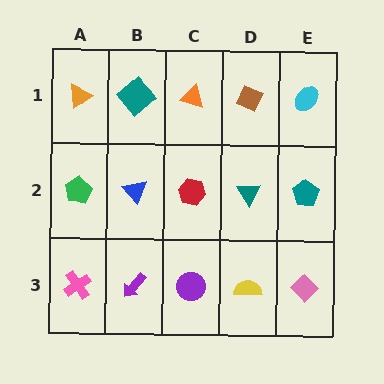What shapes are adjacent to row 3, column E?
A teal pentagon (row 2, column E), a yellow semicircle (row 3, column D).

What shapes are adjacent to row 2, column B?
A teal diamond (row 1, column B), a purple arrow (row 3, column B), a green pentagon (row 2, column A), a red hexagon (row 2, column C).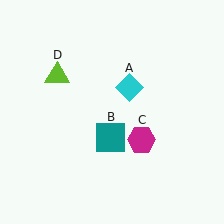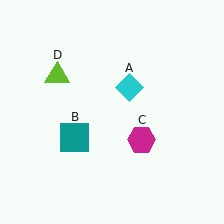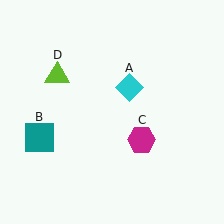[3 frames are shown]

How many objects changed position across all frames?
1 object changed position: teal square (object B).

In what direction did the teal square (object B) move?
The teal square (object B) moved left.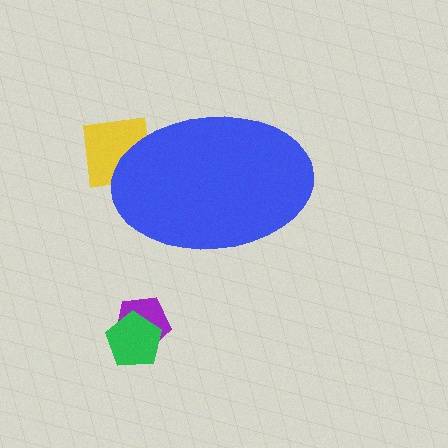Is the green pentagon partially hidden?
No, the green pentagon is fully visible.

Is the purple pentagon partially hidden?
No, the purple pentagon is fully visible.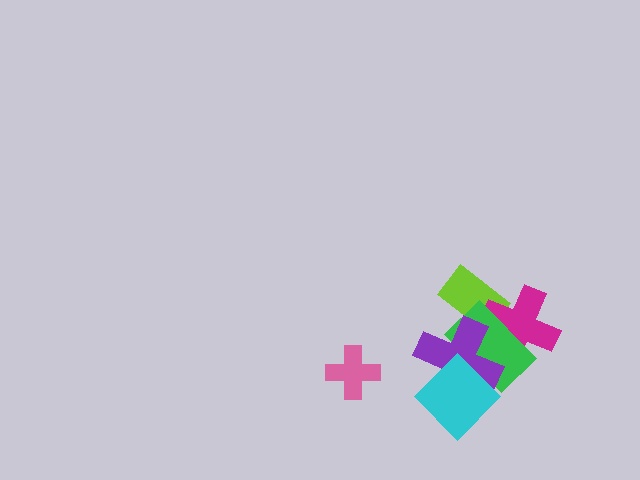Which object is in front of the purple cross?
The cyan diamond is in front of the purple cross.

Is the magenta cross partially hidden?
Yes, it is partially covered by another shape.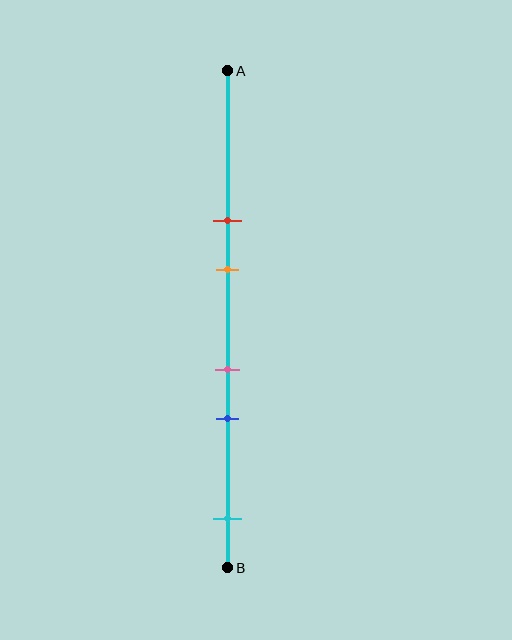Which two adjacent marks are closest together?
The pink and blue marks are the closest adjacent pair.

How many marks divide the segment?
There are 5 marks dividing the segment.